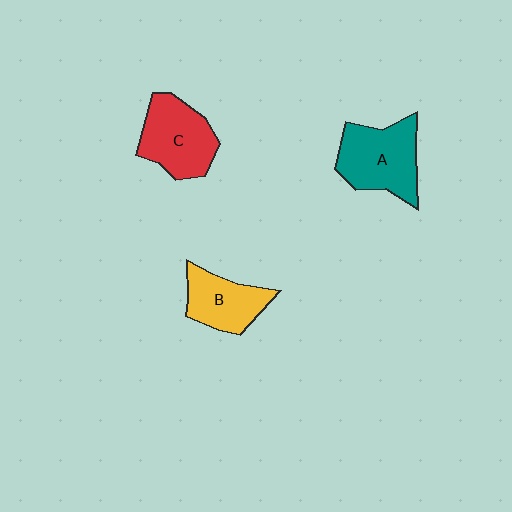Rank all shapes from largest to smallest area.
From largest to smallest: A (teal), C (red), B (yellow).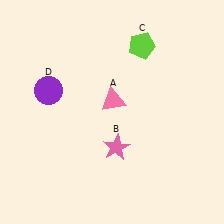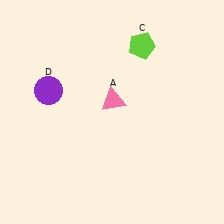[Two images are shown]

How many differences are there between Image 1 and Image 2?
There is 1 difference between the two images.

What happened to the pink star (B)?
The pink star (B) was removed in Image 2. It was in the bottom-right area of Image 1.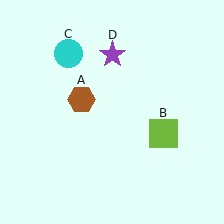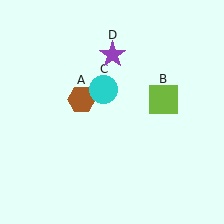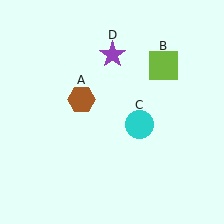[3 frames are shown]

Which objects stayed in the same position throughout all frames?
Brown hexagon (object A) and purple star (object D) remained stationary.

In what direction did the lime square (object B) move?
The lime square (object B) moved up.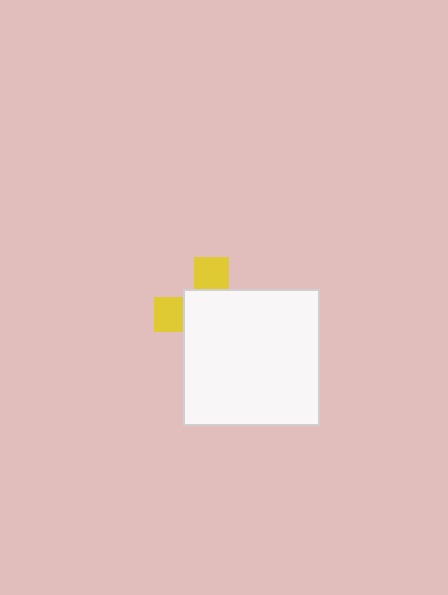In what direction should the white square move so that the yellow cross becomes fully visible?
The white square should move toward the lower-right. That is the shortest direction to clear the overlap and leave the yellow cross fully visible.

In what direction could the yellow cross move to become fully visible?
The yellow cross could move toward the upper-left. That would shift it out from behind the white square entirely.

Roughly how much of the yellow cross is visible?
A small part of it is visible (roughly 31%).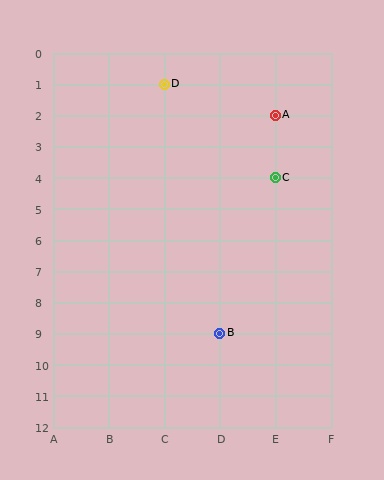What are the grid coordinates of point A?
Point A is at grid coordinates (E, 2).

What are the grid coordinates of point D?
Point D is at grid coordinates (C, 1).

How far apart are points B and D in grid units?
Points B and D are 1 column and 8 rows apart (about 8.1 grid units diagonally).